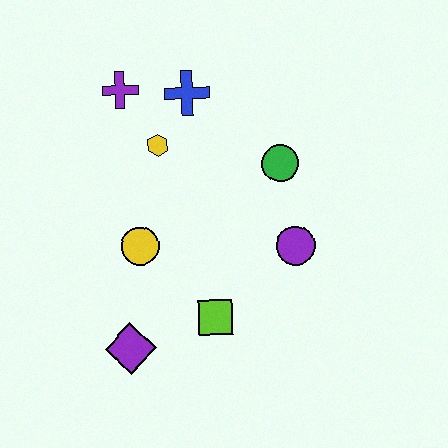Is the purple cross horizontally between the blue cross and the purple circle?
No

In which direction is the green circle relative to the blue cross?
The green circle is to the right of the blue cross.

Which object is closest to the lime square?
The purple diamond is closest to the lime square.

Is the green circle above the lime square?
Yes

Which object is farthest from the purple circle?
The purple cross is farthest from the purple circle.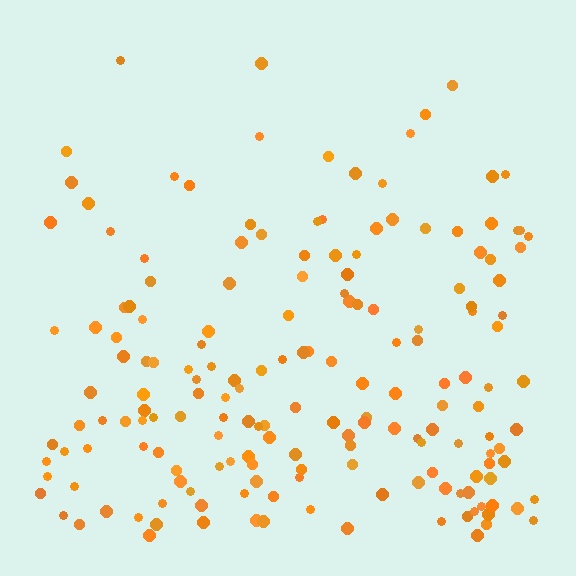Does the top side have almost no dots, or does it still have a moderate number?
Still a moderate number, just noticeably fewer than the bottom.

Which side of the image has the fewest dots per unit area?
The top.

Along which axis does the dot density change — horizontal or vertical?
Vertical.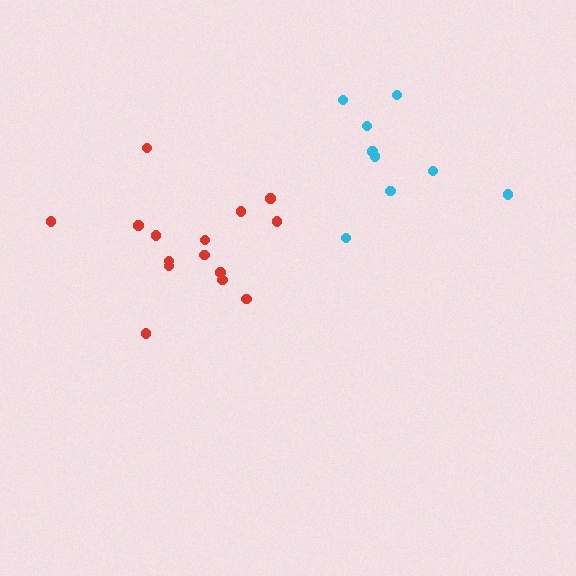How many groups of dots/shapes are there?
There are 2 groups.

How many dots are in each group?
Group 1: 9 dots, Group 2: 15 dots (24 total).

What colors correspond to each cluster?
The clusters are colored: cyan, red.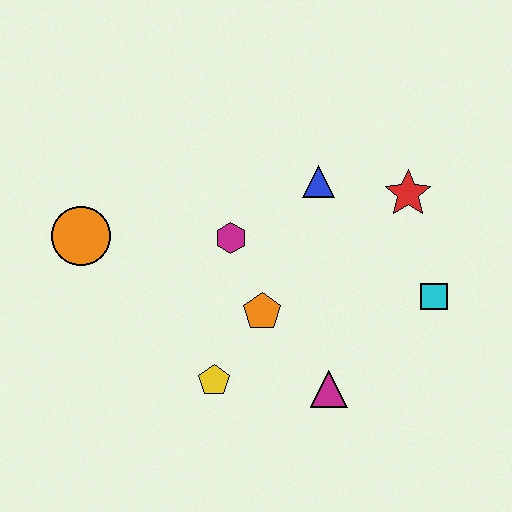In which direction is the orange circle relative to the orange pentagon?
The orange circle is to the left of the orange pentagon.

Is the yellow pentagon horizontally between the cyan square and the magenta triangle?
No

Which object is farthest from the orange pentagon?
The orange circle is farthest from the orange pentagon.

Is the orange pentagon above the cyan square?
No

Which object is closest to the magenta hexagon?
The orange pentagon is closest to the magenta hexagon.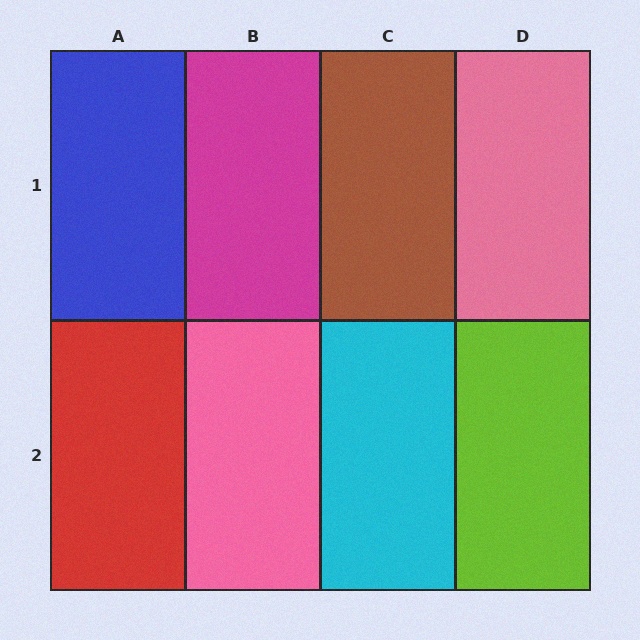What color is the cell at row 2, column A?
Red.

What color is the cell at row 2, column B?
Pink.